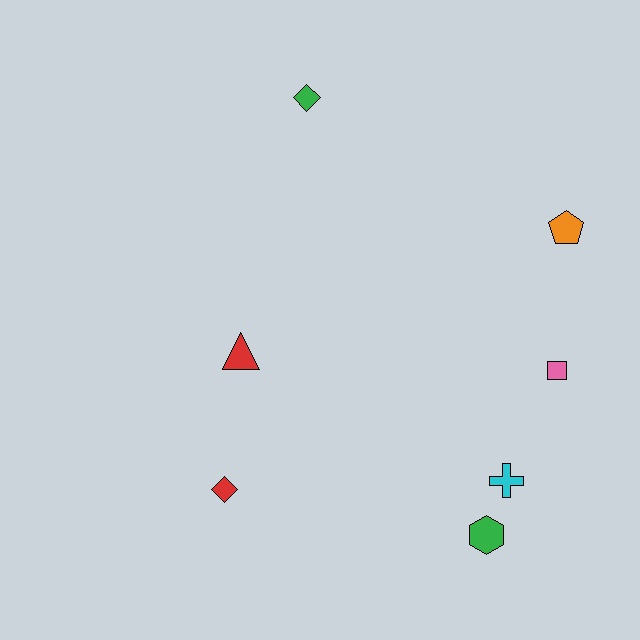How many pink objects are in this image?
There is 1 pink object.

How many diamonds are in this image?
There are 2 diamonds.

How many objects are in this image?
There are 7 objects.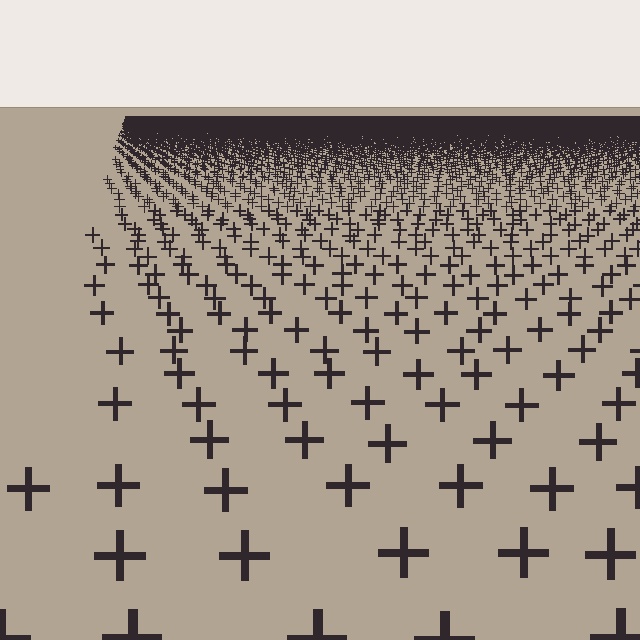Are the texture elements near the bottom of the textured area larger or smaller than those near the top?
Larger. Near the bottom, elements are closer to the viewer and appear at a bigger on-screen size.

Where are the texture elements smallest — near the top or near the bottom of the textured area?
Near the top.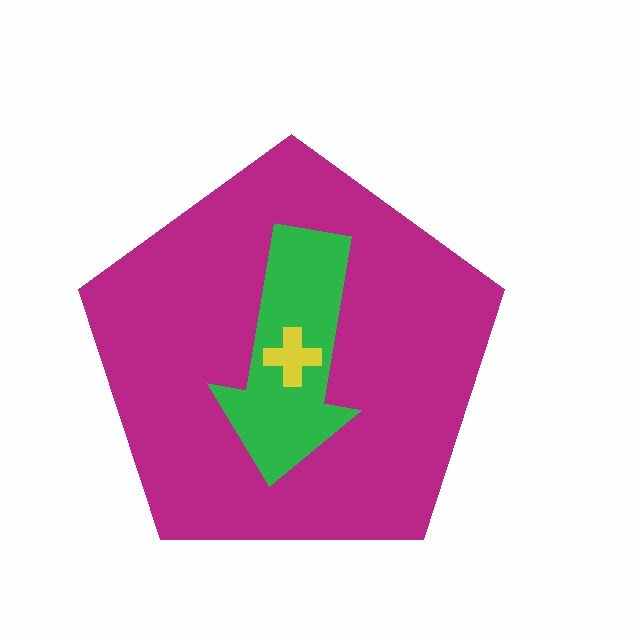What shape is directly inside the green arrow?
The yellow cross.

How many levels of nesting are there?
3.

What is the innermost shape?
The yellow cross.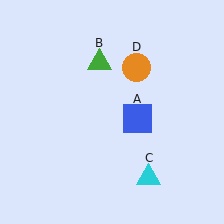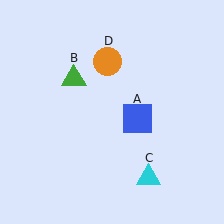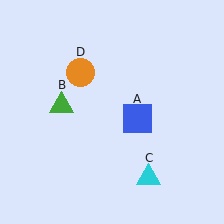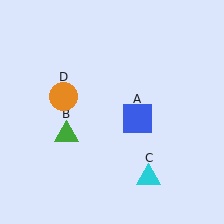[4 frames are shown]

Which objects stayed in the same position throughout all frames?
Blue square (object A) and cyan triangle (object C) remained stationary.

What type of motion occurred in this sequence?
The green triangle (object B), orange circle (object D) rotated counterclockwise around the center of the scene.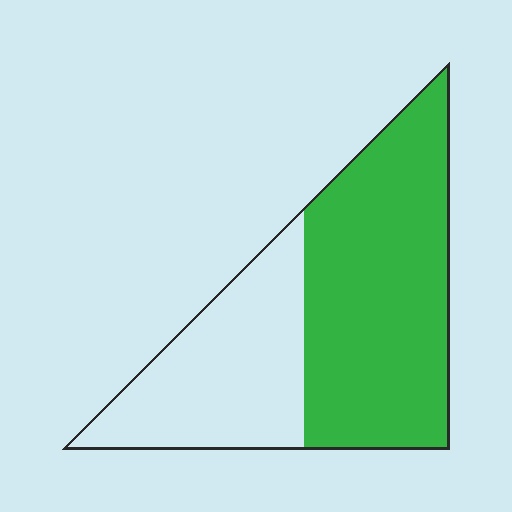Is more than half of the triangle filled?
Yes.